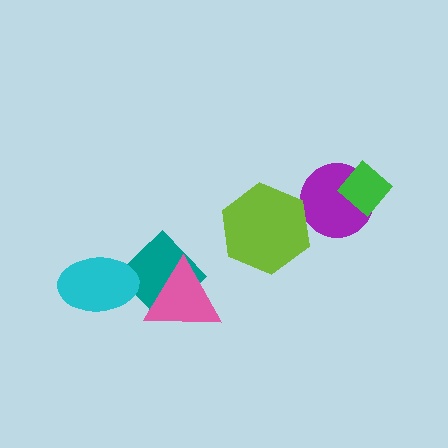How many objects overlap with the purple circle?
1 object overlaps with the purple circle.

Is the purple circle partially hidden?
Yes, it is partially covered by another shape.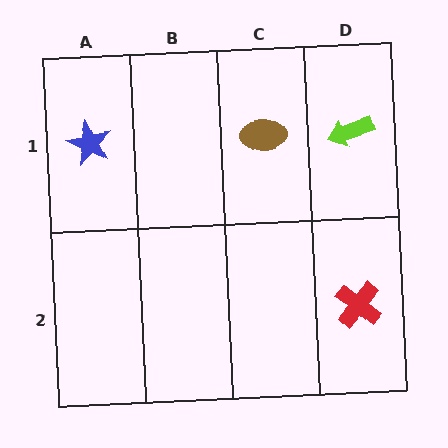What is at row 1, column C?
A brown ellipse.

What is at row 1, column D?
A lime arrow.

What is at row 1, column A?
A blue star.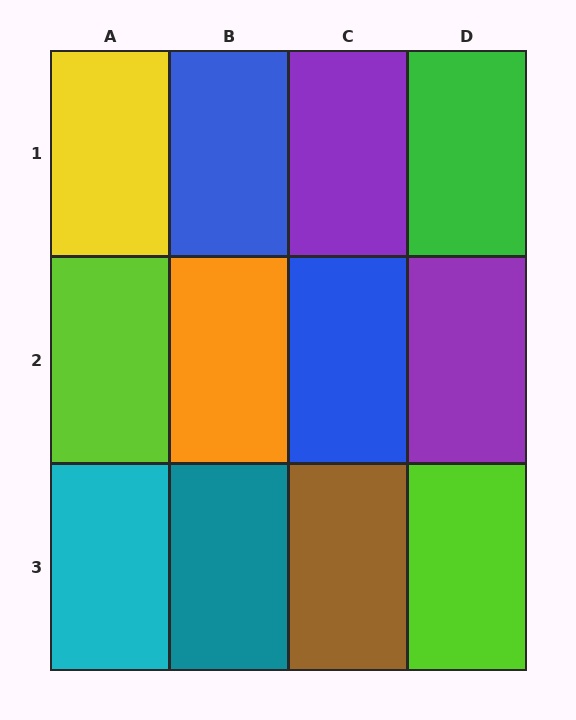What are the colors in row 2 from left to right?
Lime, orange, blue, purple.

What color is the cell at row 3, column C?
Brown.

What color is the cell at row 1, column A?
Yellow.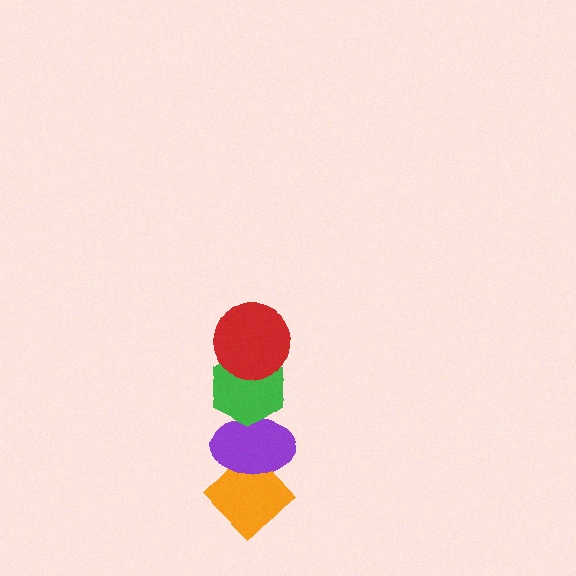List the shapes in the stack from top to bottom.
From top to bottom: the red circle, the green hexagon, the purple ellipse, the orange diamond.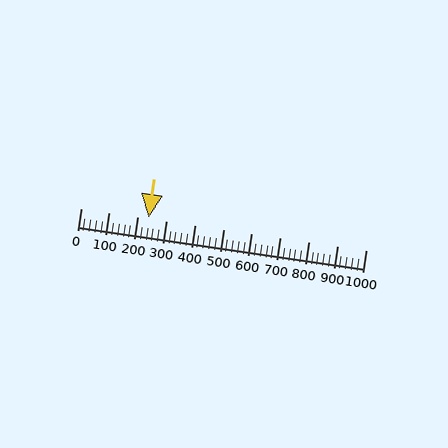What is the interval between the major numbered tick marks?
The major tick marks are spaced 100 units apart.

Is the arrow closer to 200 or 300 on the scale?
The arrow is closer to 200.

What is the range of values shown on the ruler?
The ruler shows values from 0 to 1000.